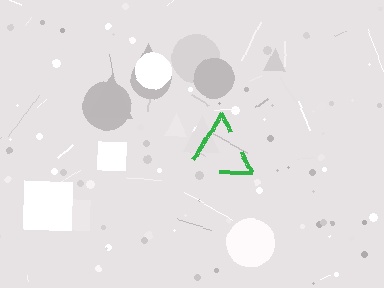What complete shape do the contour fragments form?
The contour fragments form a triangle.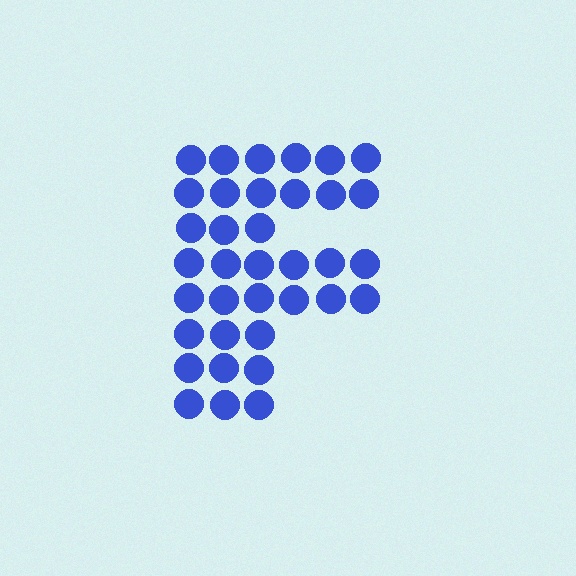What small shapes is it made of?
It is made of small circles.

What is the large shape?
The large shape is the letter F.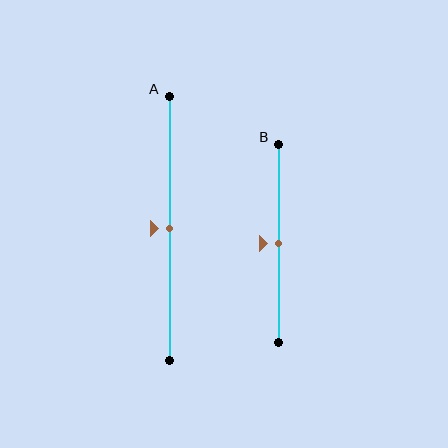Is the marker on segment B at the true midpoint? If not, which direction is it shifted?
Yes, the marker on segment B is at the true midpoint.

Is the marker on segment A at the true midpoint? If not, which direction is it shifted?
Yes, the marker on segment A is at the true midpoint.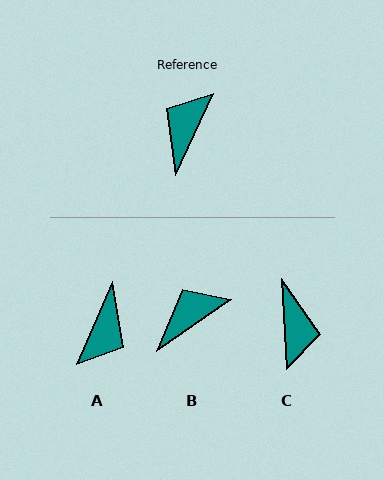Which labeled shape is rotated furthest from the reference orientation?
A, about 178 degrees away.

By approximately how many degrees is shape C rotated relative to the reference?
Approximately 153 degrees clockwise.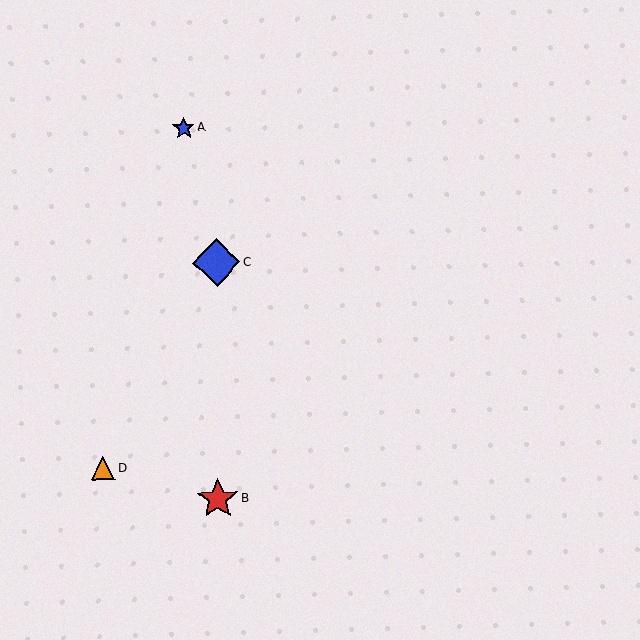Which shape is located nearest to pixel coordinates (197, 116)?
The blue star (labeled A) at (184, 128) is nearest to that location.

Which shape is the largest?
The blue diamond (labeled C) is the largest.